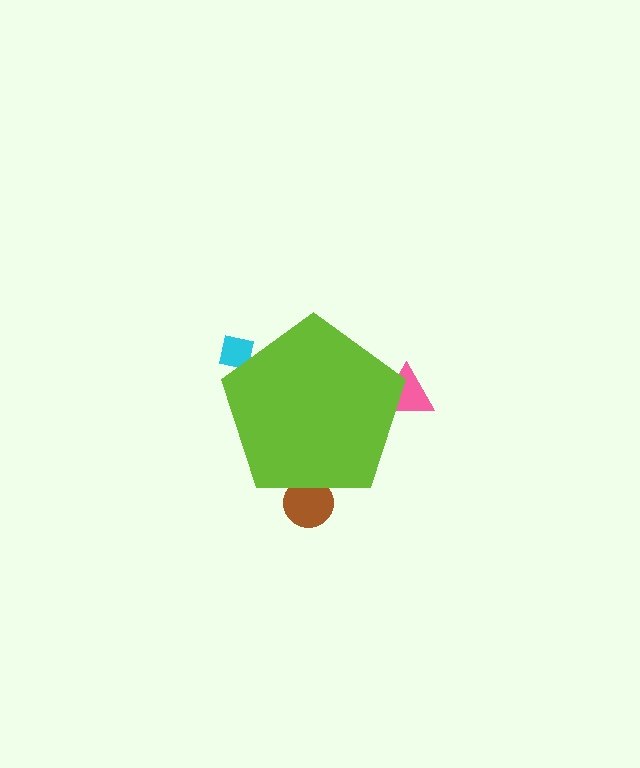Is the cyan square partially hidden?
Yes, the cyan square is partially hidden behind the lime pentagon.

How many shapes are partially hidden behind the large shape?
3 shapes are partially hidden.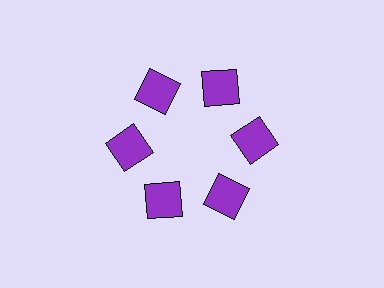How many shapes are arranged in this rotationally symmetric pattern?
There are 6 shapes, arranged in 6 groups of 1.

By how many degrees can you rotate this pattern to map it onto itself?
The pattern maps onto itself every 60 degrees of rotation.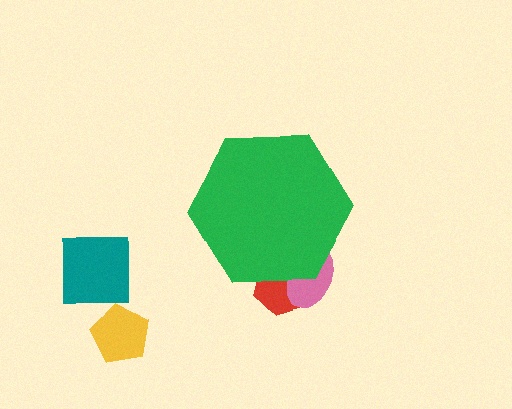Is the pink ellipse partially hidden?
Yes, the pink ellipse is partially hidden behind the green hexagon.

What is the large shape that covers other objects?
A green hexagon.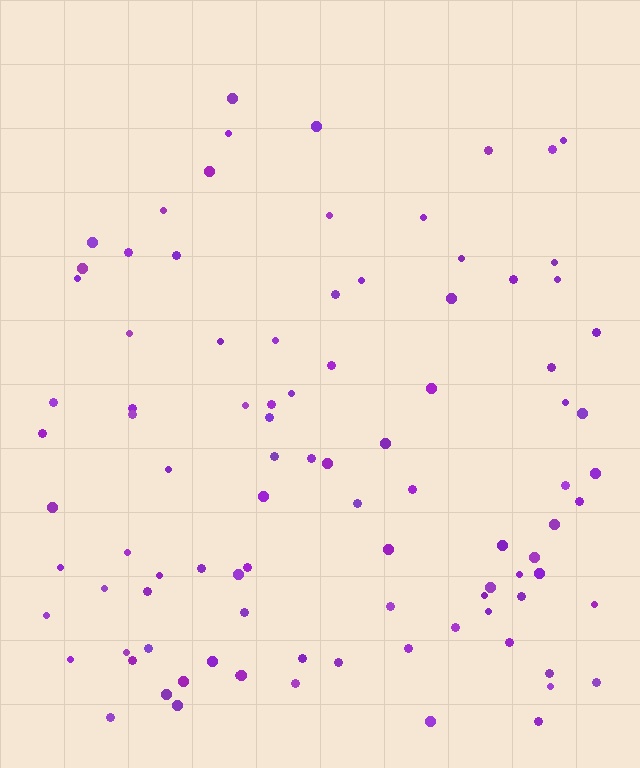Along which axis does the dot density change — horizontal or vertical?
Vertical.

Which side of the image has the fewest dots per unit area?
The top.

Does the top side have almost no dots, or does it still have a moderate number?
Still a moderate number, just noticeably fewer than the bottom.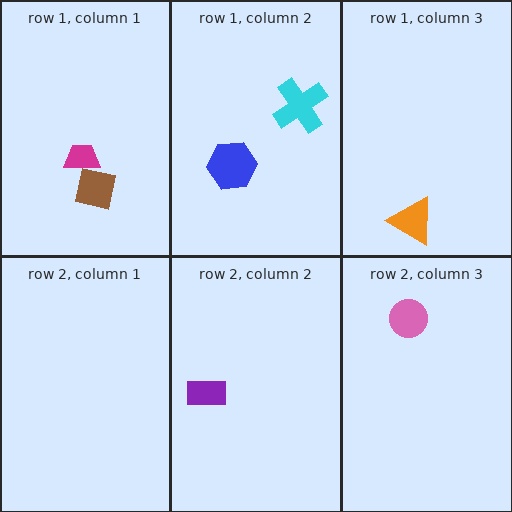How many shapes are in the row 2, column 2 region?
1.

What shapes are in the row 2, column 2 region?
The purple rectangle.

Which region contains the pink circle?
The row 2, column 3 region.